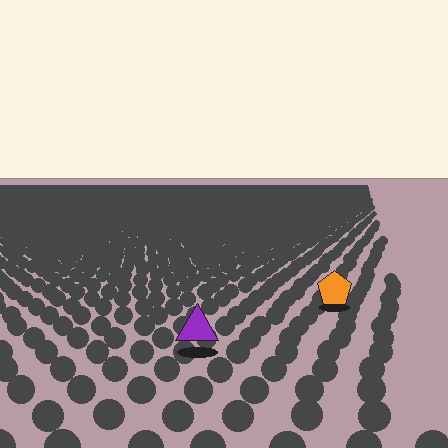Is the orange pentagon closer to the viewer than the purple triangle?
No. The purple triangle is closer — you can tell from the texture gradient: the ground texture is coarser near it.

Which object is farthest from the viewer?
The orange pentagon is farthest from the viewer. It appears smaller and the ground texture around it is denser.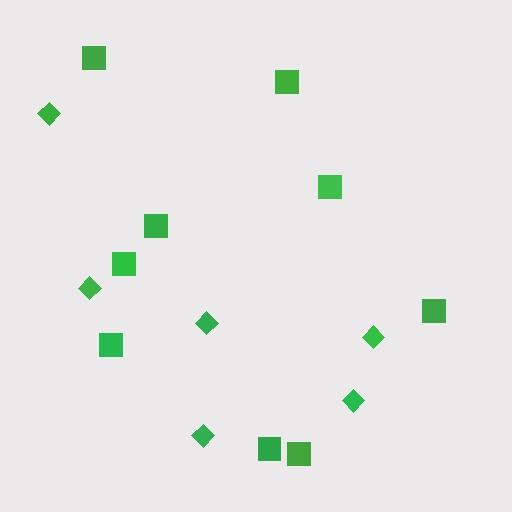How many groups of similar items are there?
There are 2 groups: one group of diamonds (6) and one group of squares (9).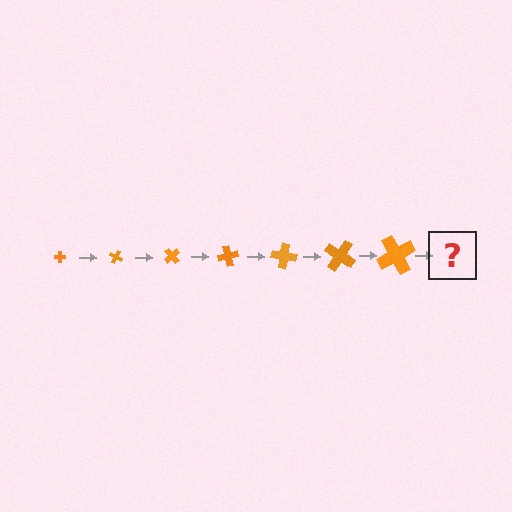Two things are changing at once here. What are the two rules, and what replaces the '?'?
The two rules are that the cross grows larger each step and it rotates 25 degrees each step. The '?' should be a cross, larger than the previous one and rotated 175 degrees from the start.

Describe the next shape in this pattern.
It should be a cross, larger than the previous one and rotated 175 degrees from the start.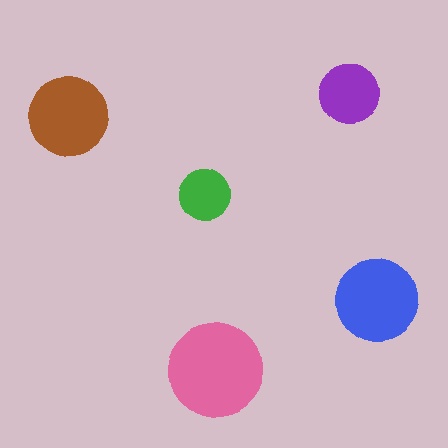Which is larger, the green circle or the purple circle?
The purple one.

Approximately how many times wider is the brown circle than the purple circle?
About 1.5 times wider.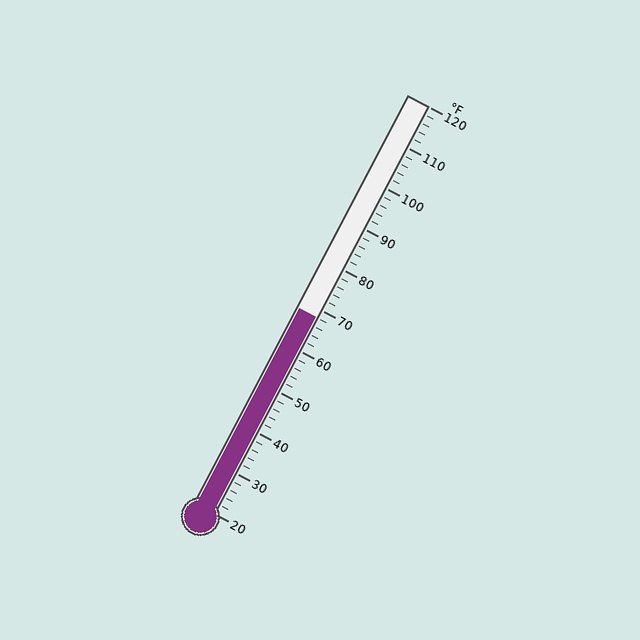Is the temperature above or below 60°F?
The temperature is above 60°F.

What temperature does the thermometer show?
The thermometer shows approximately 68°F.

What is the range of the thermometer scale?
The thermometer scale ranges from 20°F to 120°F.